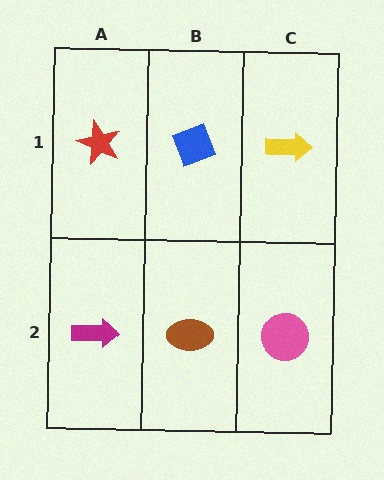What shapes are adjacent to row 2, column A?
A red star (row 1, column A), a brown ellipse (row 2, column B).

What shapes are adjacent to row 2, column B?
A blue diamond (row 1, column B), a magenta arrow (row 2, column A), a pink circle (row 2, column C).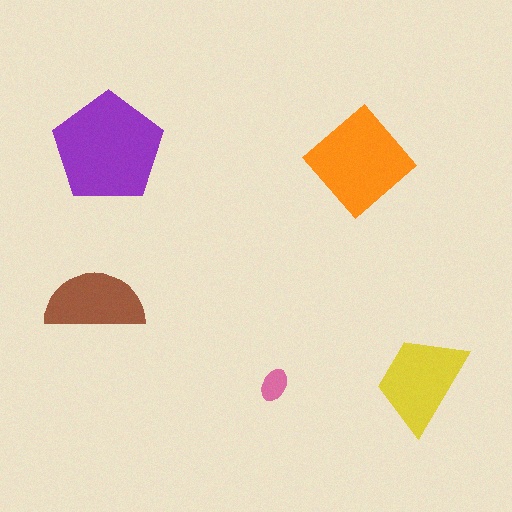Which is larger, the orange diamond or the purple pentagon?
The purple pentagon.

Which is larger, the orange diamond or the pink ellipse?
The orange diamond.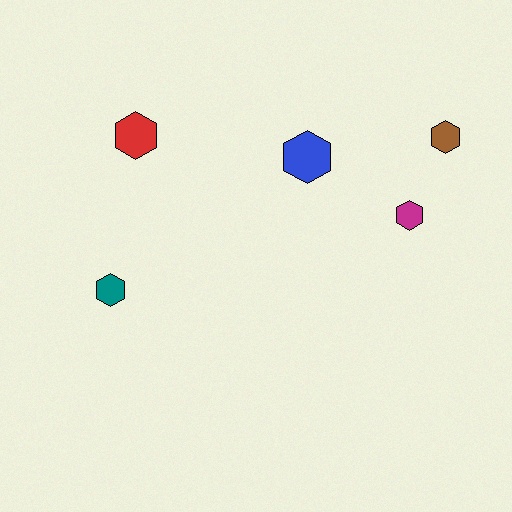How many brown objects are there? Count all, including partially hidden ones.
There is 1 brown object.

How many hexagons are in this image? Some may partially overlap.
There are 5 hexagons.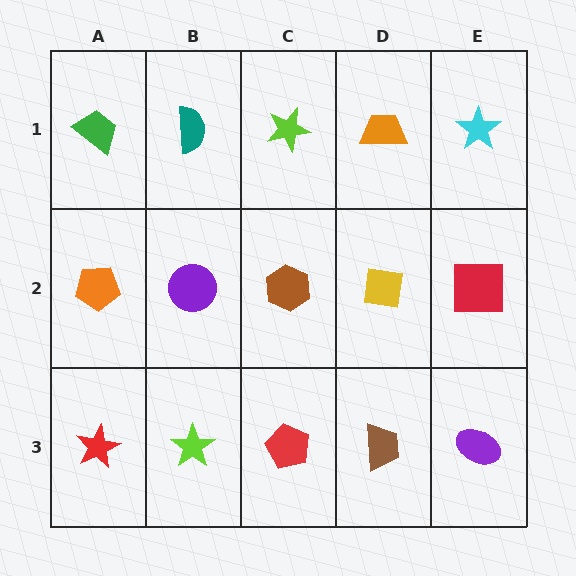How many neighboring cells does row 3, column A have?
2.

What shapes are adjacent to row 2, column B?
A teal semicircle (row 1, column B), a lime star (row 3, column B), an orange pentagon (row 2, column A), a brown hexagon (row 2, column C).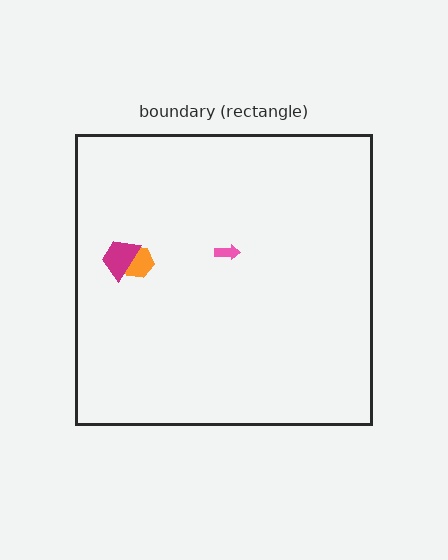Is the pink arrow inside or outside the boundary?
Inside.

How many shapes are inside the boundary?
3 inside, 0 outside.